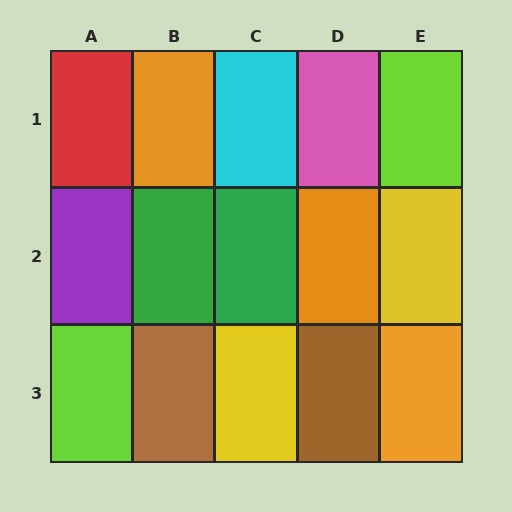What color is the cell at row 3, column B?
Brown.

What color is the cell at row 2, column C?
Green.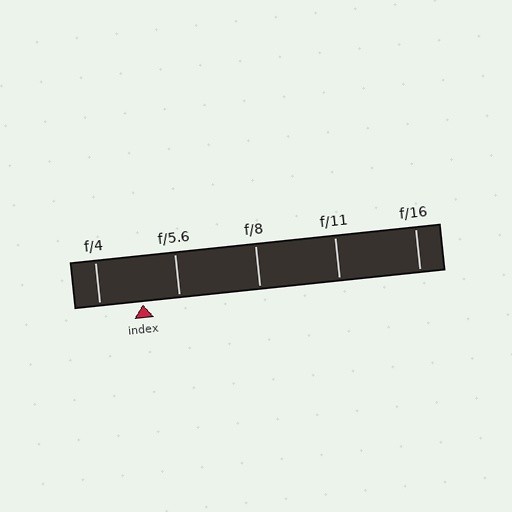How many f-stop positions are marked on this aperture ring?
There are 5 f-stop positions marked.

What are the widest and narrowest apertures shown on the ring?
The widest aperture shown is f/4 and the narrowest is f/16.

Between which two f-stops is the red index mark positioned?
The index mark is between f/4 and f/5.6.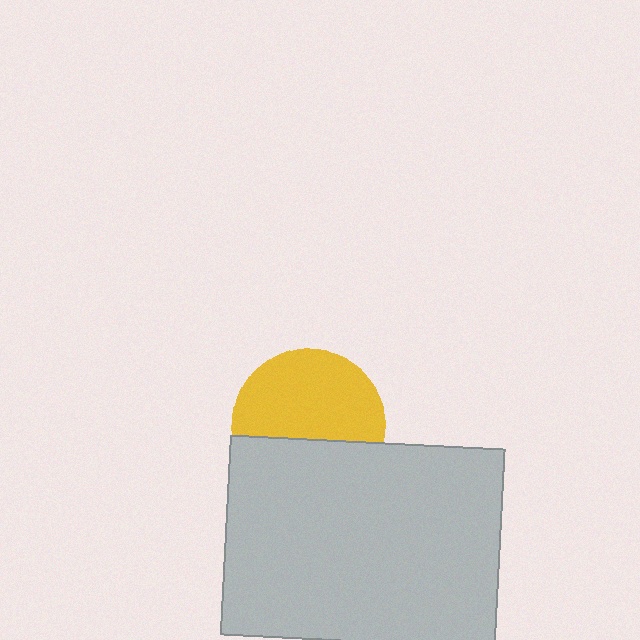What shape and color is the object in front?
The object in front is a light gray rectangle.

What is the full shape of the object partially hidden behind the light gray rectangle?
The partially hidden object is a yellow circle.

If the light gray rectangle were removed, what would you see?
You would see the complete yellow circle.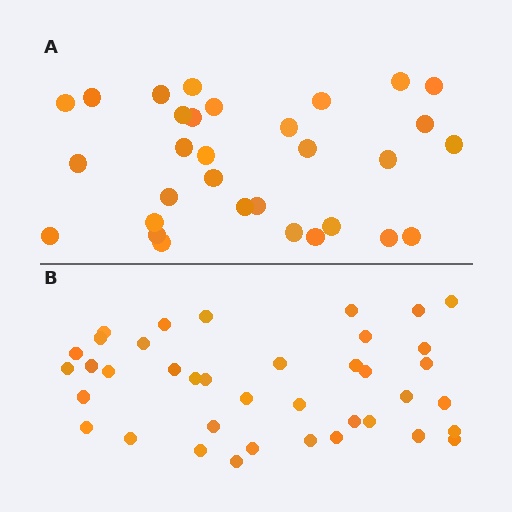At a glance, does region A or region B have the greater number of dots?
Region B (the bottom region) has more dots.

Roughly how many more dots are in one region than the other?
Region B has roughly 8 or so more dots than region A.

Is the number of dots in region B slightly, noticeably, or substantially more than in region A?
Region B has noticeably more, but not dramatically so. The ratio is roughly 1.3 to 1.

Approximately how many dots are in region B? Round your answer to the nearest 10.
About 40 dots. (The exact count is 39, which rounds to 40.)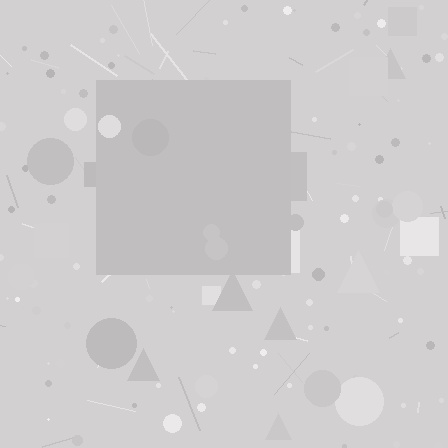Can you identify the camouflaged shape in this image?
The camouflaged shape is a square.